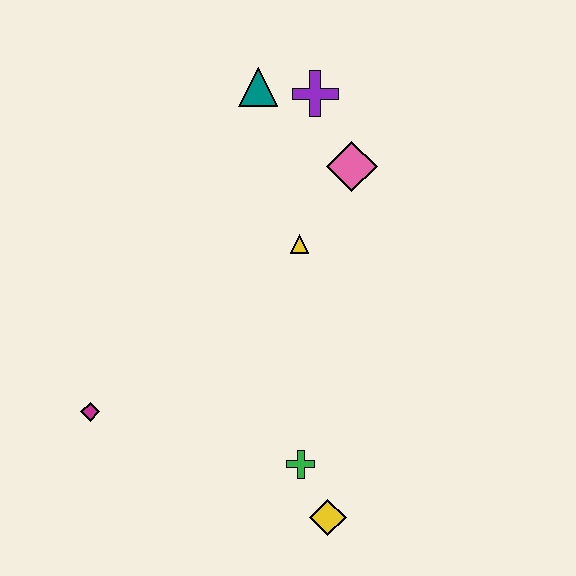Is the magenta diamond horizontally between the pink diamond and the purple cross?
No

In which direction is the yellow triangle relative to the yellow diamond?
The yellow triangle is above the yellow diamond.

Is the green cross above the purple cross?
No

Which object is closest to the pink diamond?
The purple cross is closest to the pink diamond.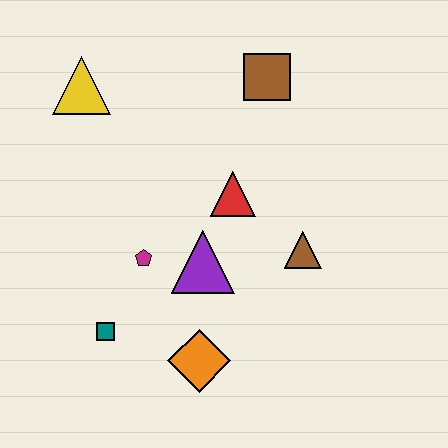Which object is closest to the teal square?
The magenta pentagon is closest to the teal square.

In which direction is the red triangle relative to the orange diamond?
The red triangle is above the orange diamond.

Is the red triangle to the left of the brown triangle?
Yes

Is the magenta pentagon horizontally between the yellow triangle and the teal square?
No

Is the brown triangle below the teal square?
No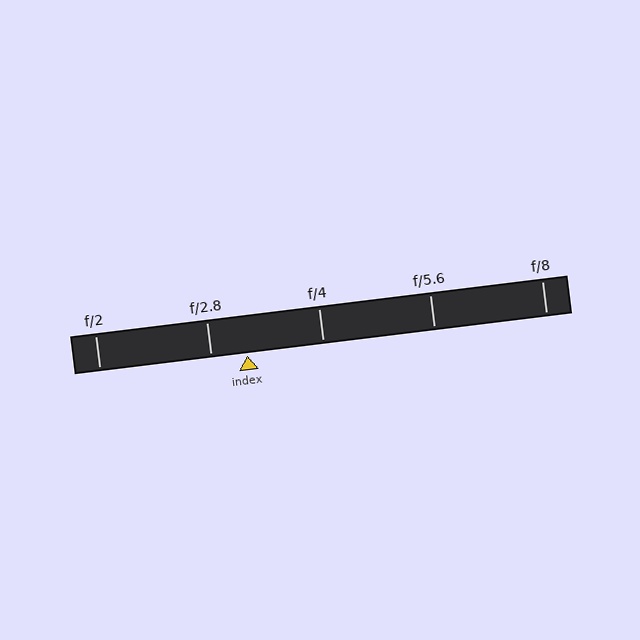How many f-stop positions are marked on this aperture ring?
There are 5 f-stop positions marked.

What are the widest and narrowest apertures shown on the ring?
The widest aperture shown is f/2 and the narrowest is f/8.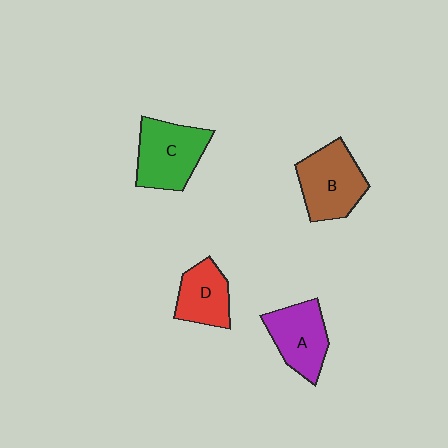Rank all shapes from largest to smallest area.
From largest to smallest: C (green), B (brown), A (purple), D (red).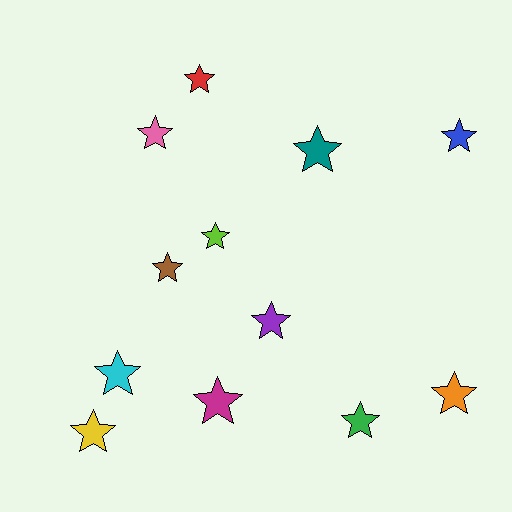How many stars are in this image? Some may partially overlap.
There are 12 stars.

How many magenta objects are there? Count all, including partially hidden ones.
There is 1 magenta object.